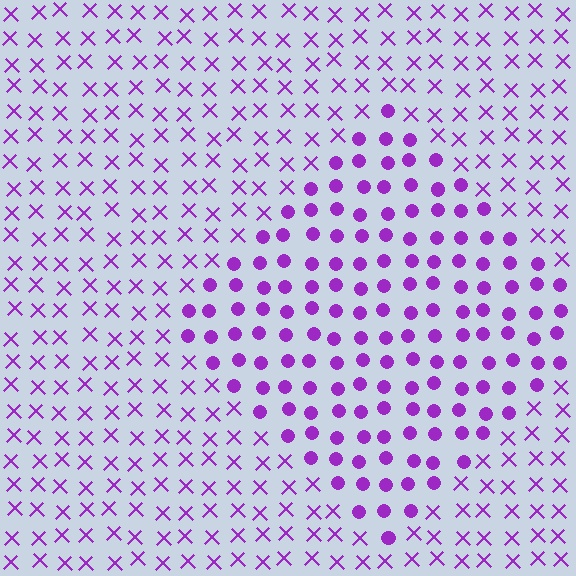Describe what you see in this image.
The image is filled with small purple elements arranged in a uniform grid. A diamond-shaped region contains circles, while the surrounding area contains X marks. The boundary is defined purely by the change in element shape.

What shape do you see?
I see a diamond.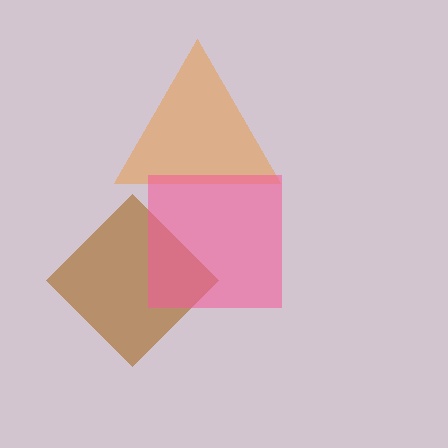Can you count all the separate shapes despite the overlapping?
Yes, there are 3 separate shapes.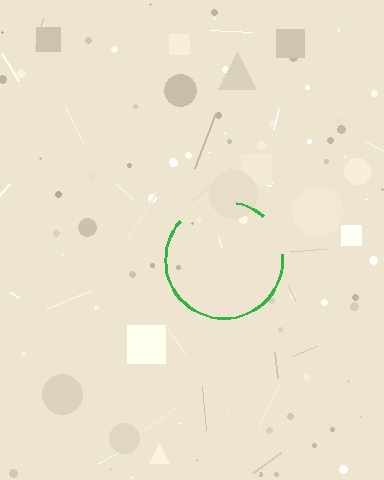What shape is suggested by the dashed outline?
The dashed outline suggests a circle.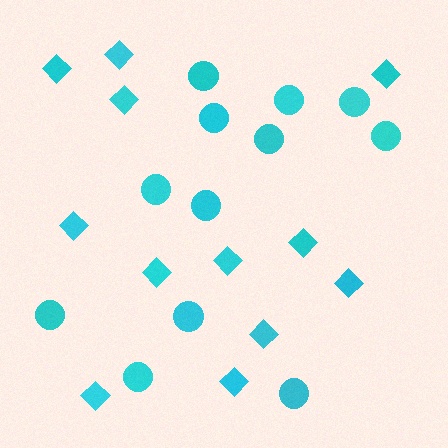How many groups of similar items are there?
There are 2 groups: one group of circles (12) and one group of diamonds (12).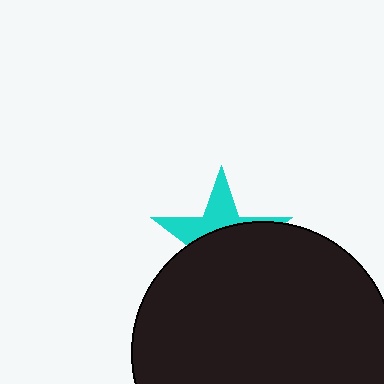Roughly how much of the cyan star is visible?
A small part of it is visible (roughly 37%).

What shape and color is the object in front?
The object in front is a black circle.